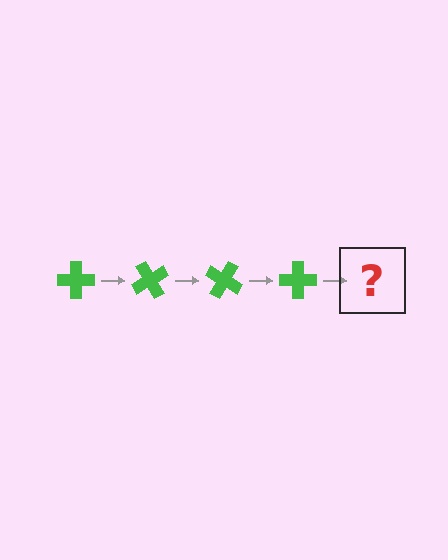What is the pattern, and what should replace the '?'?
The pattern is that the cross rotates 60 degrees each step. The '?' should be a green cross rotated 240 degrees.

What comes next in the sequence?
The next element should be a green cross rotated 240 degrees.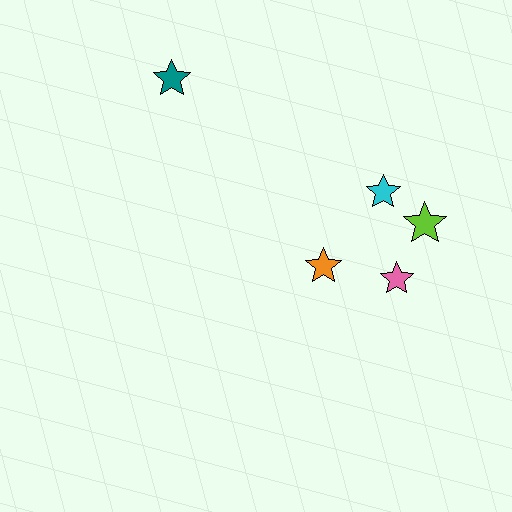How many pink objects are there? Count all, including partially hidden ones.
There is 1 pink object.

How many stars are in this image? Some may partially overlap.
There are 5 stars.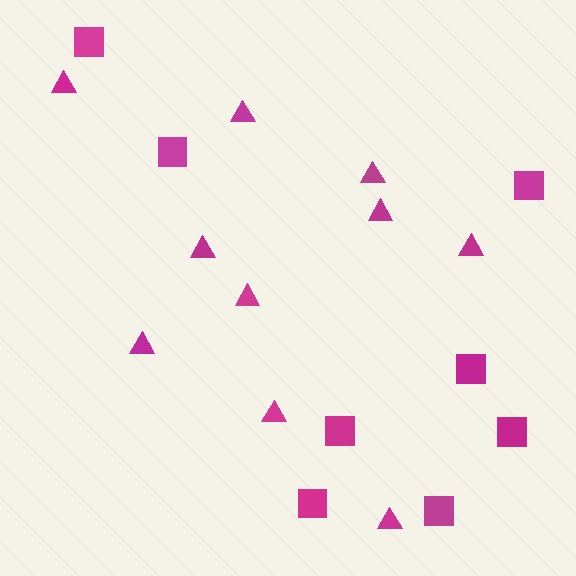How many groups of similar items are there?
There are 2 groups: one group of squares (8) and one group of triangles (10).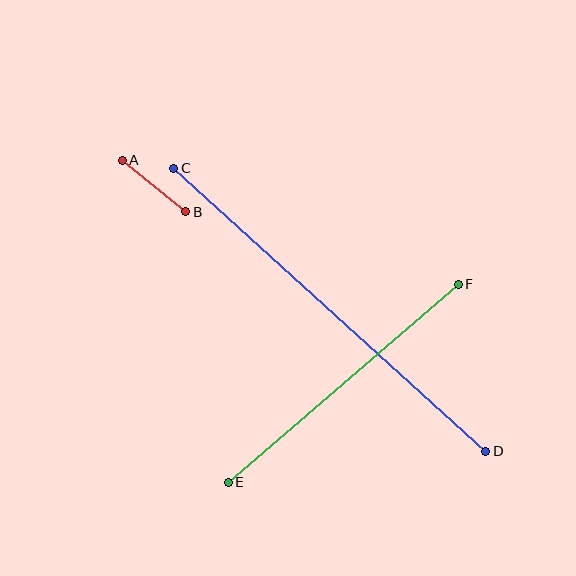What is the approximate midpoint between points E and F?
The midpoint is at approximately (343, 383) pixels.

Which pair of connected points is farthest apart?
Points C and D are farthest apart.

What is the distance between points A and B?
The distance is approximately 82 pixels.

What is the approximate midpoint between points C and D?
The midpoint is at approximately (330, 310) pixels.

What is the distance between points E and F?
The distance is approximately 304 pixels.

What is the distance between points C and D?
The distance is approximately 422 pixels.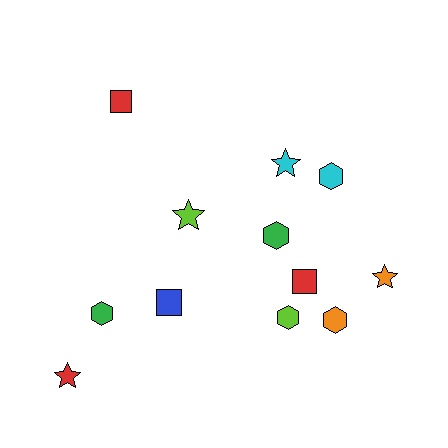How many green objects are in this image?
There are 2 green objects.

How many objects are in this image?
There are 12 objects.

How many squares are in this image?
There are 3 squares.